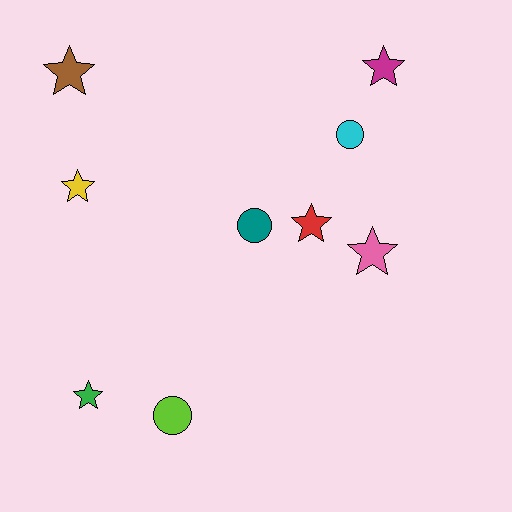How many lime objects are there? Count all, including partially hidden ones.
There is 1 lime object.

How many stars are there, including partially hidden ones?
There are 6 stars.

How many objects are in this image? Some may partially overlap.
There are 9 objects.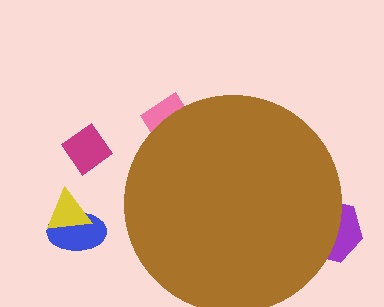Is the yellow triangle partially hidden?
No, the yellow triangle is fully visible.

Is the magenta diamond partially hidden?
No, the magenta diamond is fully visible.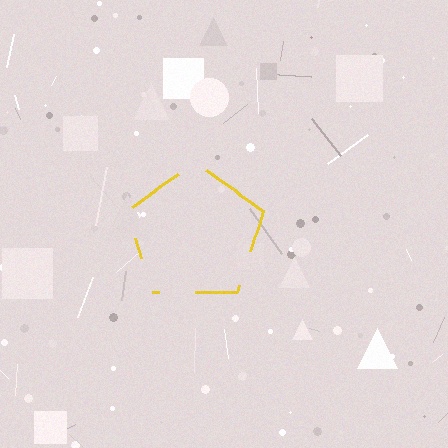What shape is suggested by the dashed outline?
The dashed outline suggests a pentagon.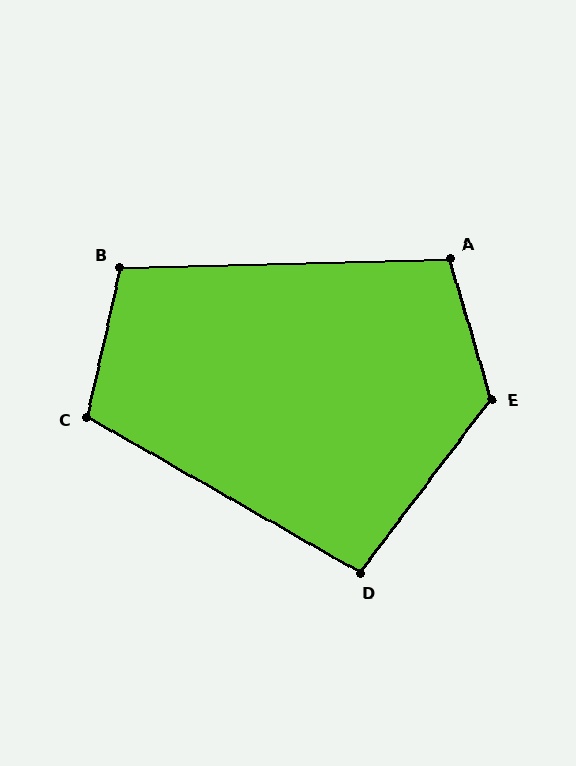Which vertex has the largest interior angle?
E, at approximately 127 degrees.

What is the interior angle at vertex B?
Approximately 104 degrees (obtuse).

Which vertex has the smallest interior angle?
D, at approximately 97 degrees.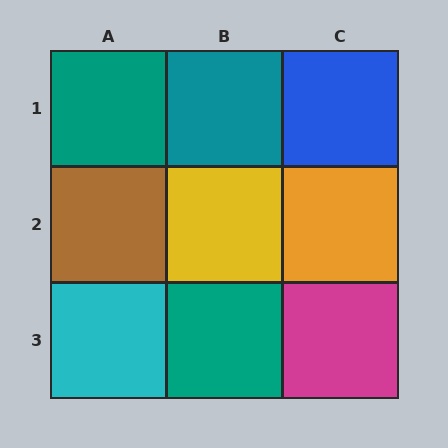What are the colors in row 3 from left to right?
Cyan, teal, magenta.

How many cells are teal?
3 cells are teal.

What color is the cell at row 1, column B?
Teal.